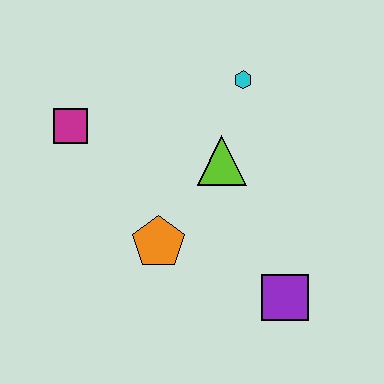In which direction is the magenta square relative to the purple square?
The magenta square is to the left of the purple square.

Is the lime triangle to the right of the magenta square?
Yes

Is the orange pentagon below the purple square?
No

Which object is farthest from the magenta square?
The purple square is farthest from the magenta square.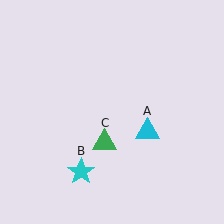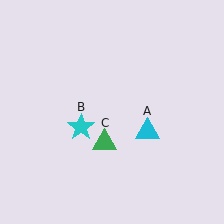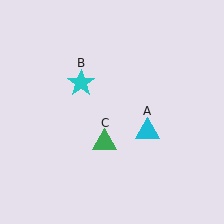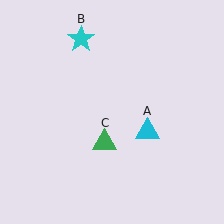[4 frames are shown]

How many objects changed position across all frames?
1 object changed position: cyan star (object B).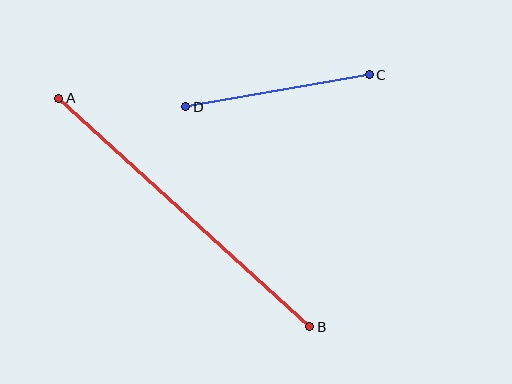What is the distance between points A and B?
The distance is approximately 339 pixels.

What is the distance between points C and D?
The distance is approximately 187 pixels.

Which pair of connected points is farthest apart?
Points A and B are farthest apart.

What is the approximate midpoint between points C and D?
The midpoint is at approximately (278, 91) pixels.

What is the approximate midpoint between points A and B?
The midpoint is at approximately (184, 213) pixels.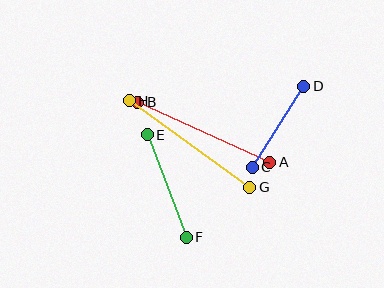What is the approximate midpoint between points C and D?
The midpoint is at approximately (278, 127) pixels.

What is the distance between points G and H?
The distance is approximately 148 pixels.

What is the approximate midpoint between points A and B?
The midpoint is at approximately (204, 132) pixels.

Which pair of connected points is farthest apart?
Points G and H are farthest apart.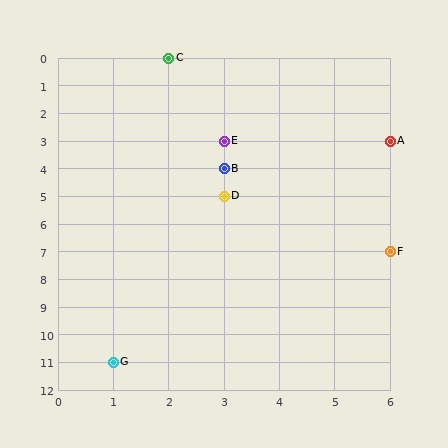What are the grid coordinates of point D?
Point D is at grid coordinates (3, 5).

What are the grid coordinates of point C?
Point C is at grid coordinates (2, 0).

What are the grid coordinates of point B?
Point B is at grid coordinates (3, 4).